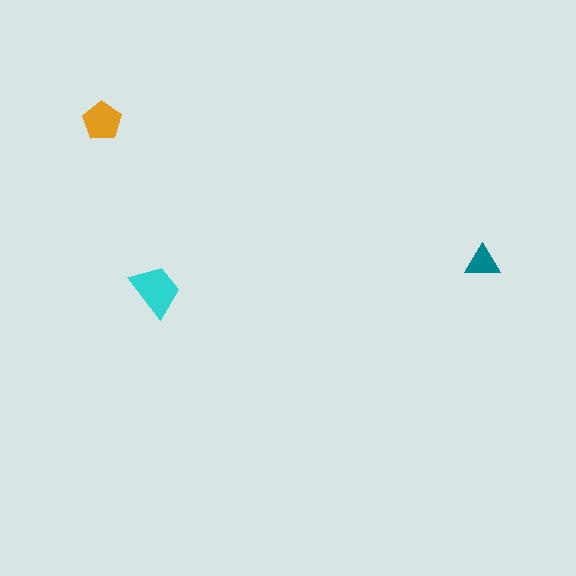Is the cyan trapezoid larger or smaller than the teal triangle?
Larger.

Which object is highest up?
The orange pentagon is topmost.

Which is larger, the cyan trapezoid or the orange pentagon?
The cyan trapezoid.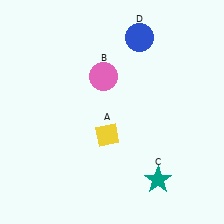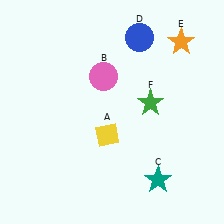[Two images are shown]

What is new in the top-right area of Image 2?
A green star (F) was added in the top-right area of Image 2.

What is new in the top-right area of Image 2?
An orange star (E) was added in the top-right area of Image 2.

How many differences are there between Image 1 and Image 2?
There are 2 differences between the two images.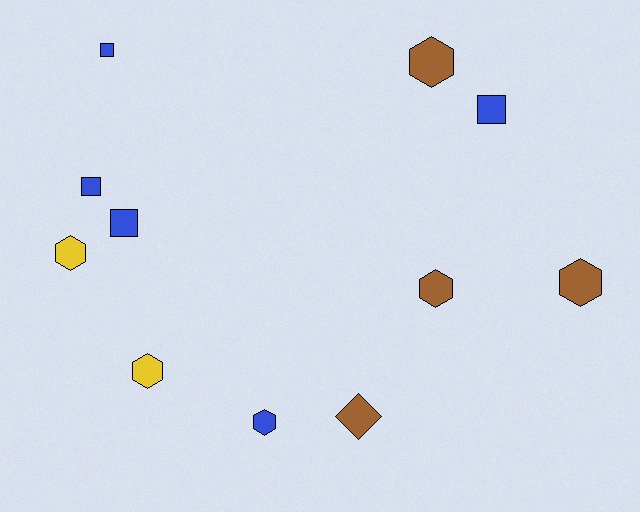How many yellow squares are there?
There are no yellow squares.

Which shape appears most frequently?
Hexagon, with 6 objects.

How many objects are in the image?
There are 11 objects.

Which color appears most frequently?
Blue, with 5 objects.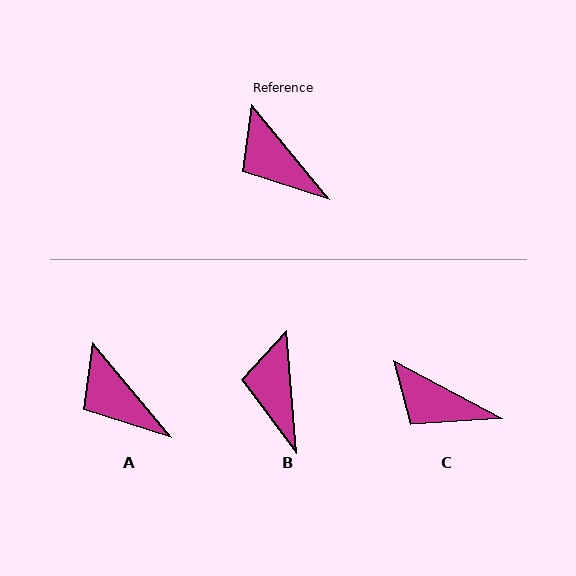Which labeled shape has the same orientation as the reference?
A.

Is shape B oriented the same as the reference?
No, it is off by about 35 degrees.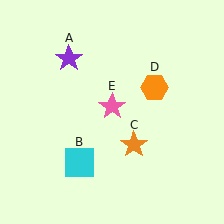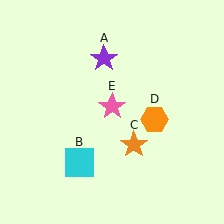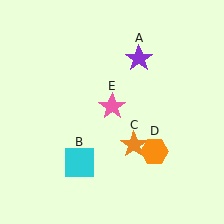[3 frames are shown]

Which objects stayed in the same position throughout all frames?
Cyan square (object B) and orange star (object C) and pink star (object E) remained stationary.